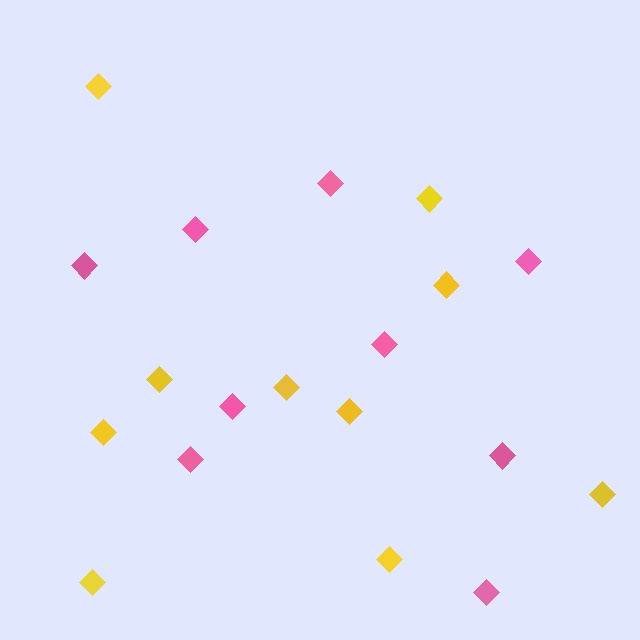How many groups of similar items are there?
There are 2 groups: one group of yellow diamonds (10) and one group of pink diamonds (9).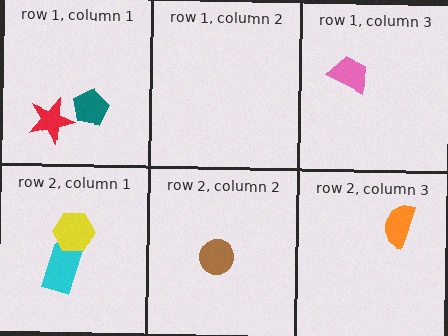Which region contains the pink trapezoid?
The row 1, column 3 region.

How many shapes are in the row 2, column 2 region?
1.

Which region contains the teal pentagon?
The row 1, column 1 region.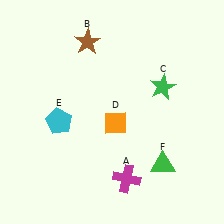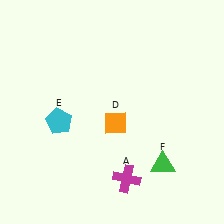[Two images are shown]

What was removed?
The green star (C), the brown star (B) were removed in Image 2.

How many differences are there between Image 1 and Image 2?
There are 2 differences between the two images.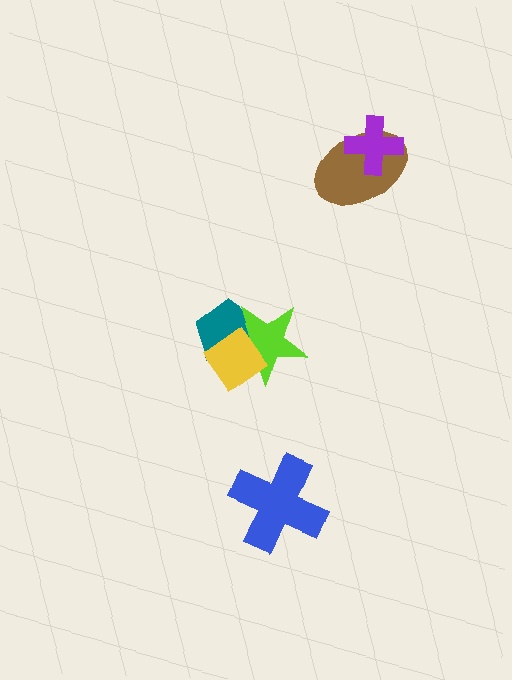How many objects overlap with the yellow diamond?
2 objects overlap with the yellow diamond.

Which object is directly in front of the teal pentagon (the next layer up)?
The lime star is directly in front of the teal pentagon.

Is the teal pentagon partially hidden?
Yes, it is partially covered by another shape.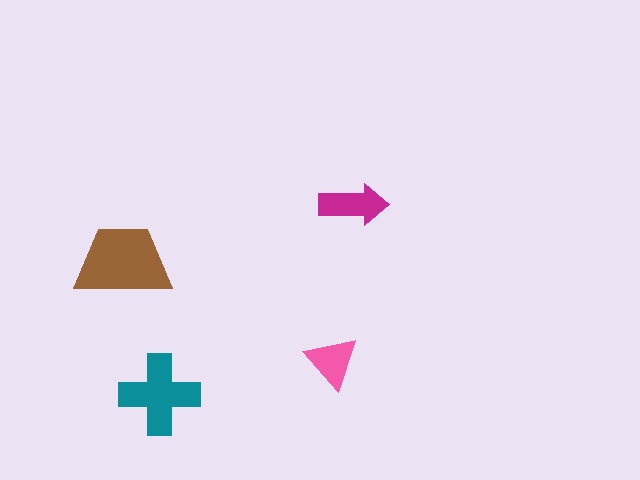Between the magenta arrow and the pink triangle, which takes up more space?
The magenta arrow.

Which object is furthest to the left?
The brown trapezoid is leftmost.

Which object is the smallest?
The pink triangle.